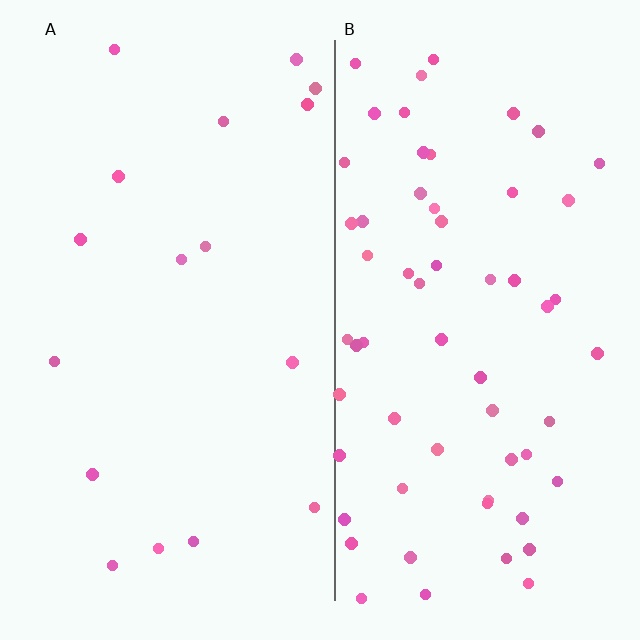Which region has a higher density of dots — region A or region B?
B (the right).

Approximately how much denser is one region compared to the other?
Approximately 3.7× — region B over region A.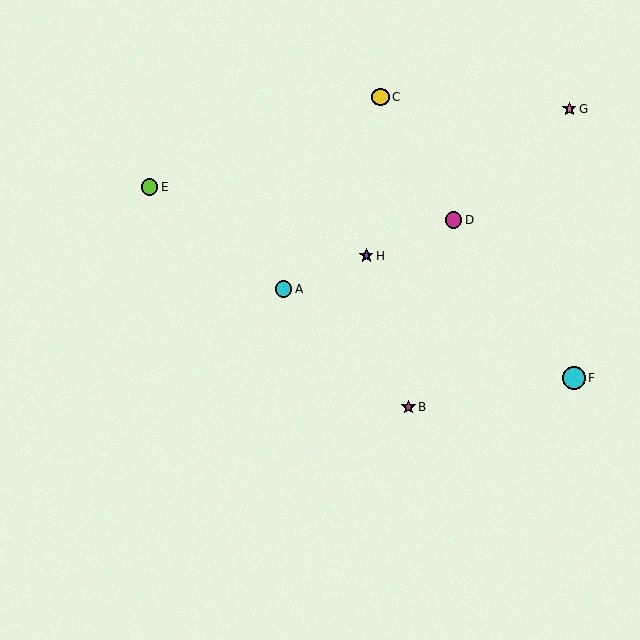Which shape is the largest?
The cyan circle (labeled F) is the largest.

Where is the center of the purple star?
The center of the purple star is at (366, 256).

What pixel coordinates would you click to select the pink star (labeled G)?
Click at (569, 109) to select the pink star G.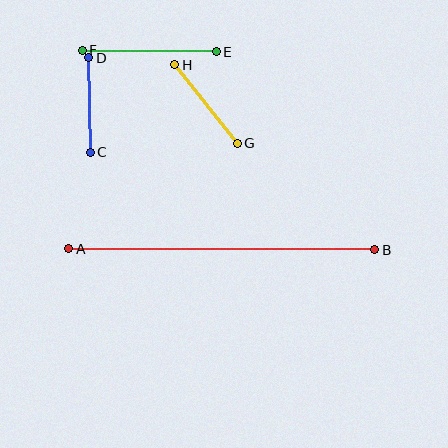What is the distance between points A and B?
The distance is approximately 306 pixels.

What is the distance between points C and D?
The distance is approximately 95 pixels.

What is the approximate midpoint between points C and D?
The midpoint is at approximately (89, 105) pixels.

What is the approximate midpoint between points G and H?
The midpoint is at approximately (206, 104) pixels.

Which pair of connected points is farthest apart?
Points A and B are farthest apart.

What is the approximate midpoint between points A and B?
The midpoint is at approximately (222, 249) pixels.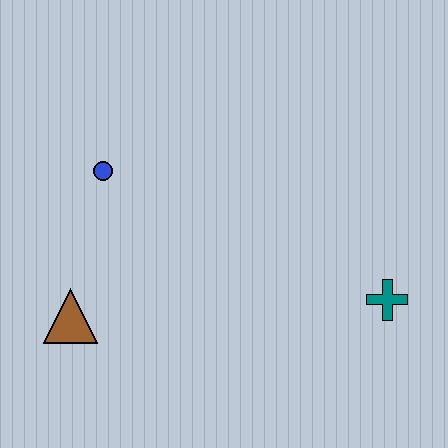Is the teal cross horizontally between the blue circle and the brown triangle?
No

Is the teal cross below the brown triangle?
No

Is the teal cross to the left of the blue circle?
No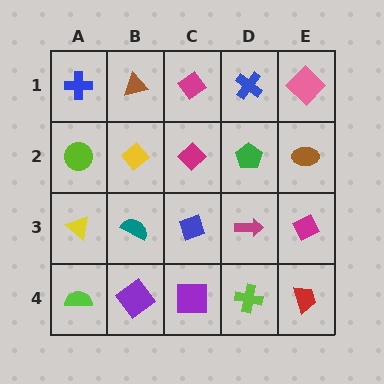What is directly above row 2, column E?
A pink diamond.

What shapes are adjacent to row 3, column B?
A yellow diamond (row 2, column B), a purple diamond (row 4, column B), a yellow triangle (row 3, column A), a blue diamond (row 3, column C).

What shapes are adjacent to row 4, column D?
A magenta arrow (row 3, column D), a purple square (row 4, column C), a red trapezoid (row 4, column E).